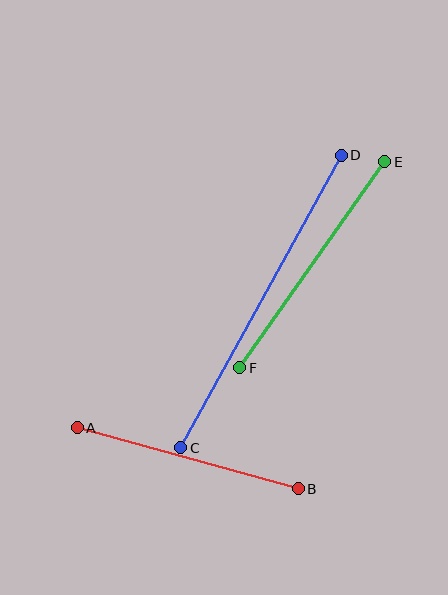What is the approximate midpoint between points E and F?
The midpoint is at approximately (312, 265) pixels.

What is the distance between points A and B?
The distance is approximately 229 pixels.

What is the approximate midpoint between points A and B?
The midpoint is at approximately (188, 458) pixels.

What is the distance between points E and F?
The distance is approximately 252 pixels.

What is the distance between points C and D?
The distance is approximately 333 pixels.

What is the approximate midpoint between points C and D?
The midpoint is at approximately (261, 301) pixels.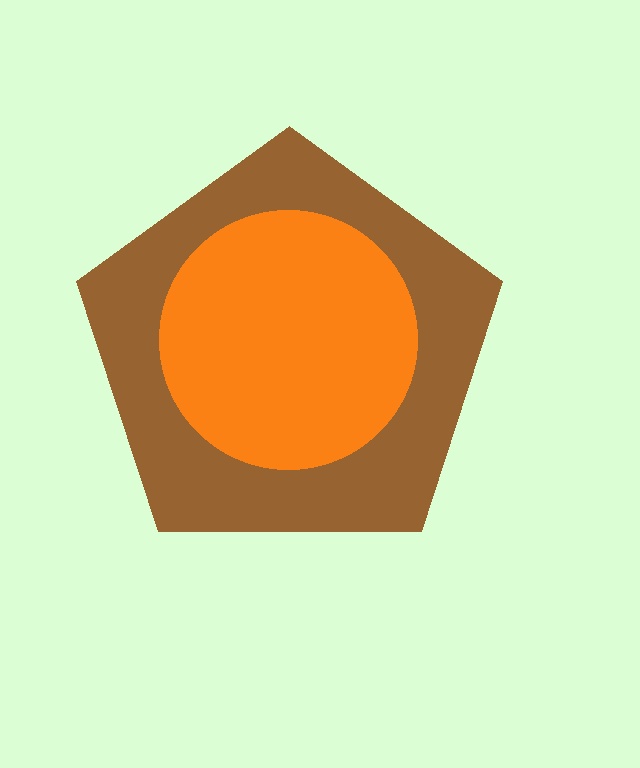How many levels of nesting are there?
2.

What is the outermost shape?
The brown pentagon.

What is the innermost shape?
The orange circle.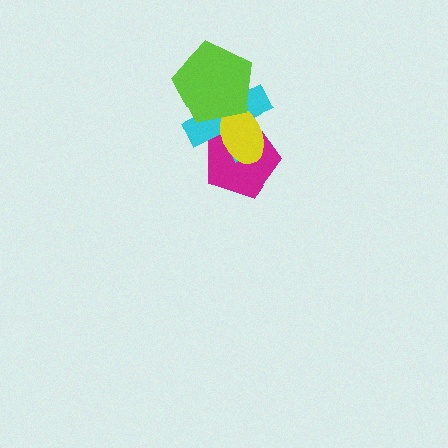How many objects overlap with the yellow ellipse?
3 objects overlap with the yellow ellipse.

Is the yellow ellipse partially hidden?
Yes, it is partially covered by another shape.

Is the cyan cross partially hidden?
Yes, it is partially covered by another shape.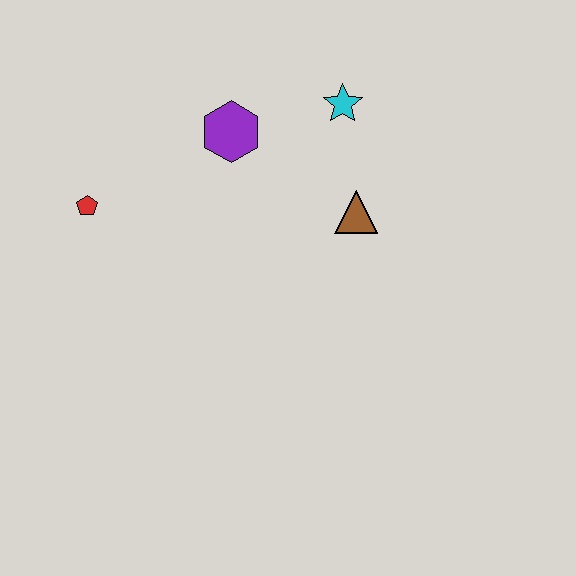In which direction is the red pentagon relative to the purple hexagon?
The red pentagon is to the left of the purple hexagon.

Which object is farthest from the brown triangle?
The red pentagon is farthest from the brown triangle.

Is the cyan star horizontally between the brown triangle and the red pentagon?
Yes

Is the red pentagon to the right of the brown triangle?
No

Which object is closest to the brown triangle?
The cyan star is closest to the brown triangle.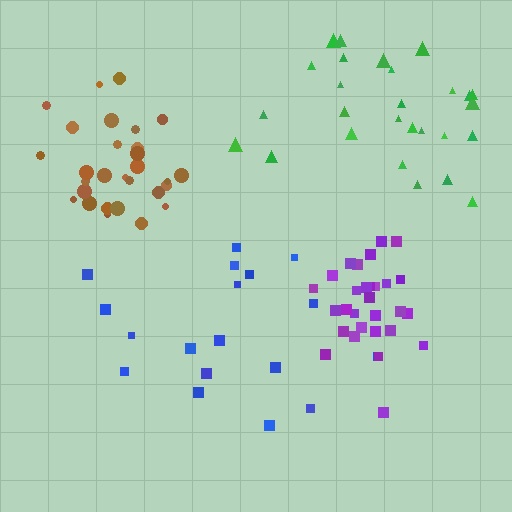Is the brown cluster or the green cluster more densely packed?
Brown.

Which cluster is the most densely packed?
Purple.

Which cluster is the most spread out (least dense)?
Blue.